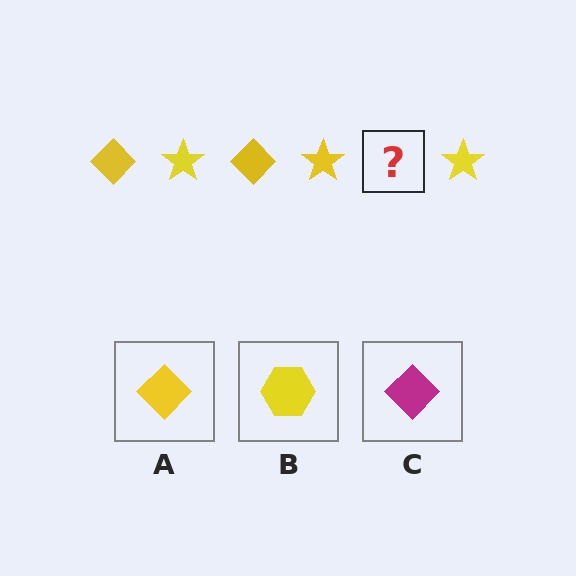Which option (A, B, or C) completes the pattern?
A.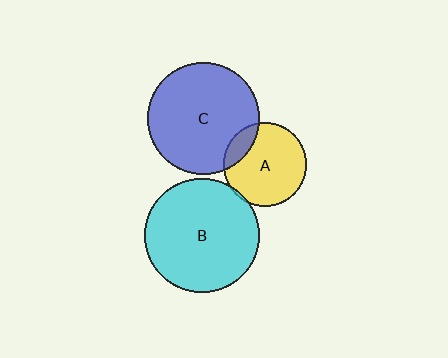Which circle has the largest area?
Circle B (cyan).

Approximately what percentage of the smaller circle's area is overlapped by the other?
Approximately 15%.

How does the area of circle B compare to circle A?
Approximately 1.9 times.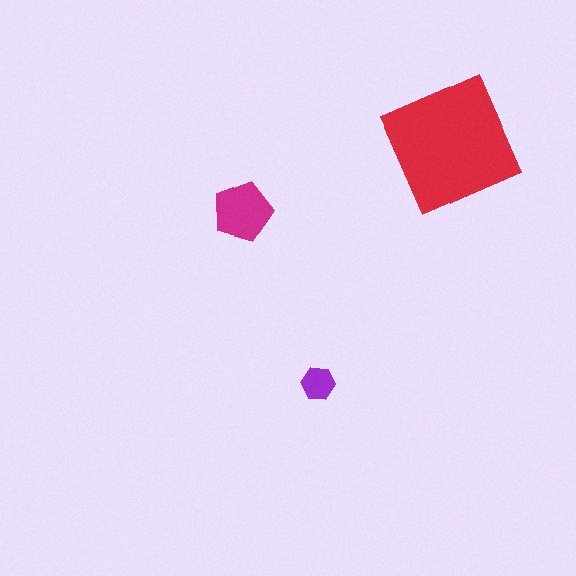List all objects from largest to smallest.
The red square, the magenta pentagon, the purple hexagon.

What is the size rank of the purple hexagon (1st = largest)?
3rd.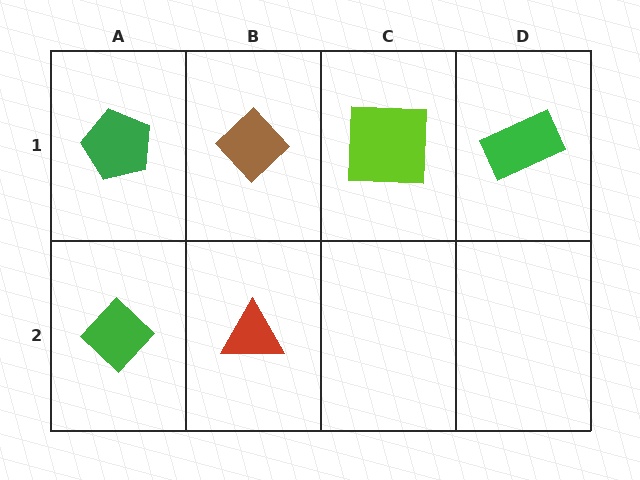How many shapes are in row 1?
4 shapes.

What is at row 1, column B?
A brown diamond.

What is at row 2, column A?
A green diamond.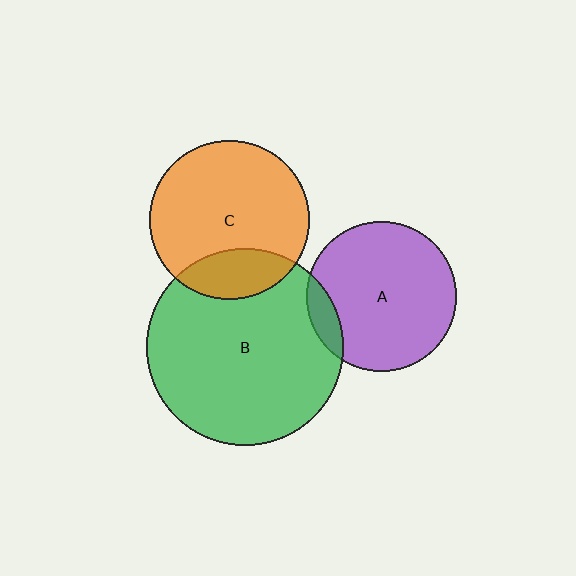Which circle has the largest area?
Circle B (green).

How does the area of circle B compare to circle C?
Approximately 1.5 times.